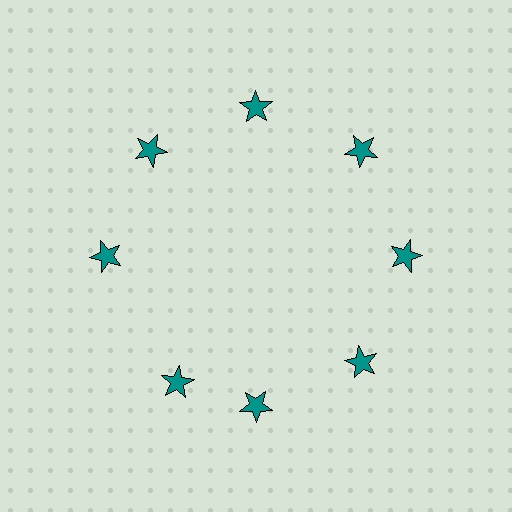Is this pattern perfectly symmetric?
No. The 8 teal stars are arranged in a ring, but one element near the 8 o'clock position is rotated out of alignment along the ring, breaking the 8-fold rotational symmetry.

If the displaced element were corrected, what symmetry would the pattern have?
It would have 8-fold rotational symmetry — the pattern would map onto itself every 45 degrees.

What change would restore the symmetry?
The symmetry would be restored by rotating it back into even spacing with its neighbors so that all 8 stars sit at equal angles and equal distance from the center.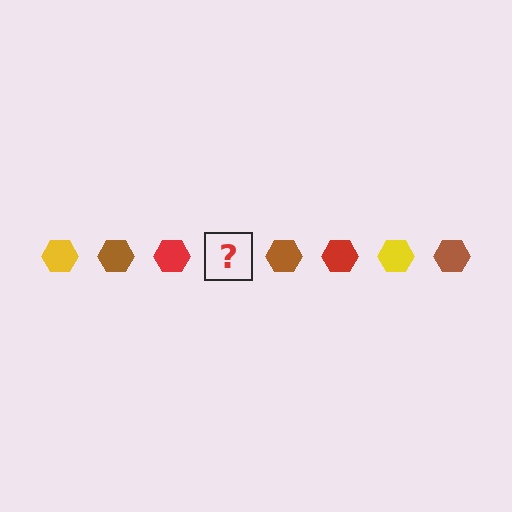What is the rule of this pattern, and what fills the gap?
The rule is that the pattern cycles through yellow, brown, red hexagons. The gap should be filled with a yellow hexagon.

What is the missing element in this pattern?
The missing element is a yellow hexagon.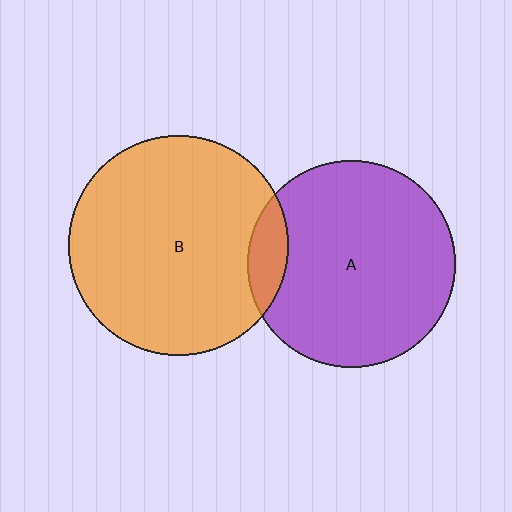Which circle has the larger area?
Circle B (orange).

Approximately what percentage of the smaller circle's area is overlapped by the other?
Approximately 10%.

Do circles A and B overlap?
Yes.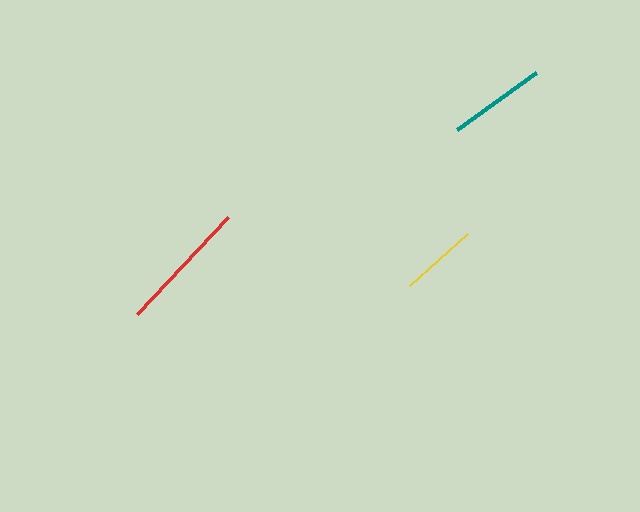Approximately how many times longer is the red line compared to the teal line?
The red line is approximately 1.4 times the length of the teal line.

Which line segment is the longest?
The red line is the longest at approximately 133 pixels.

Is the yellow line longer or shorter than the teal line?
The teal line is longer than the yellow line.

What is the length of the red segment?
The red segment is approximately 133 pixels long.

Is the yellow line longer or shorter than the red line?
The red line is longer than the yellow line.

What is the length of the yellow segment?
The yellow segment is approximately 78 pixels long.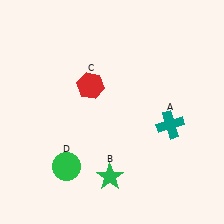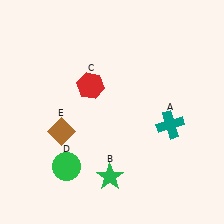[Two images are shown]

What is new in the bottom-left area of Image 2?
A brown diamond (E) was added in the bottom-left area of Image 2.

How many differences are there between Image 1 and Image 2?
There is 1 difference between the two images.